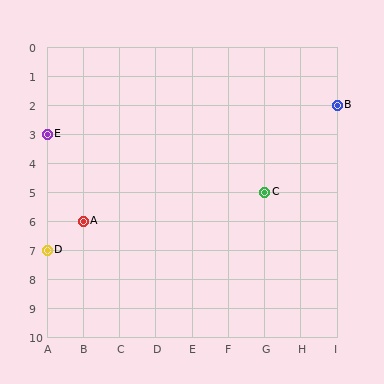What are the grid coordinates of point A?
Point A is at grid coordinates (B, 6).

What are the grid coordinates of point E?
Point E is at grid coordinates (A, 3).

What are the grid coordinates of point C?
Point C is at grid coordinates (G, 5).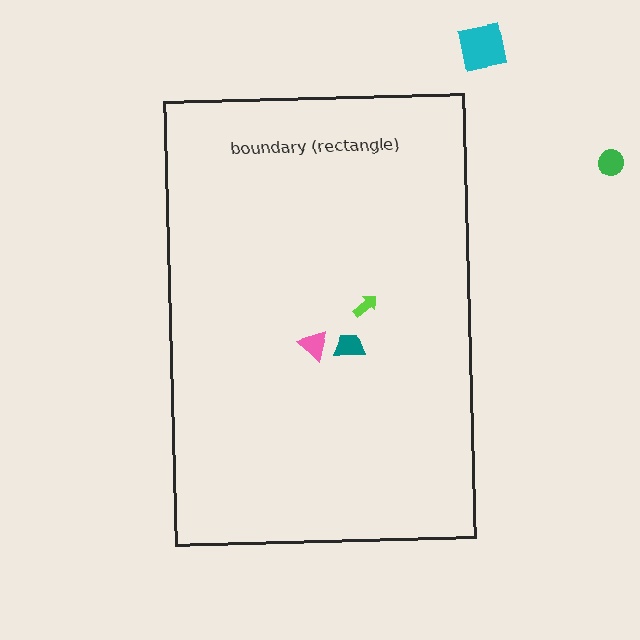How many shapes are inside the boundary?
3 inside, 2 outside.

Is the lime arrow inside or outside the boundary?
Inside.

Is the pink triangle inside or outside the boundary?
Inside.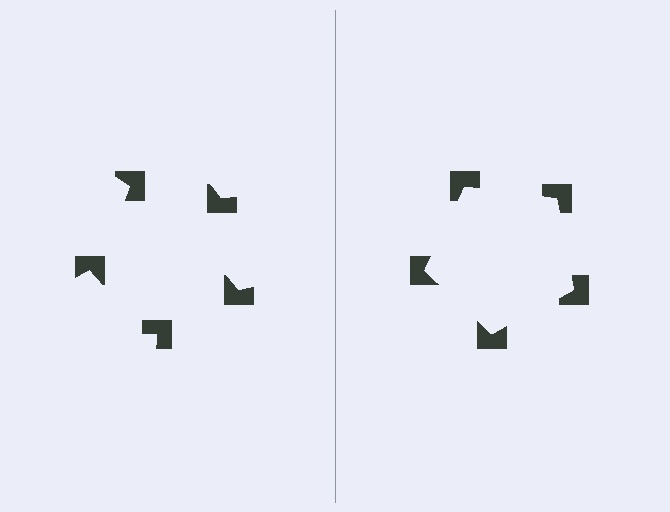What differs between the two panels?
The notched squares are positioned identically on both sides; only the wedge orientations differ. On the right they align to a pentagon; on the left they are misaligned.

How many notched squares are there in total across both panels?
10 — 5 on each side.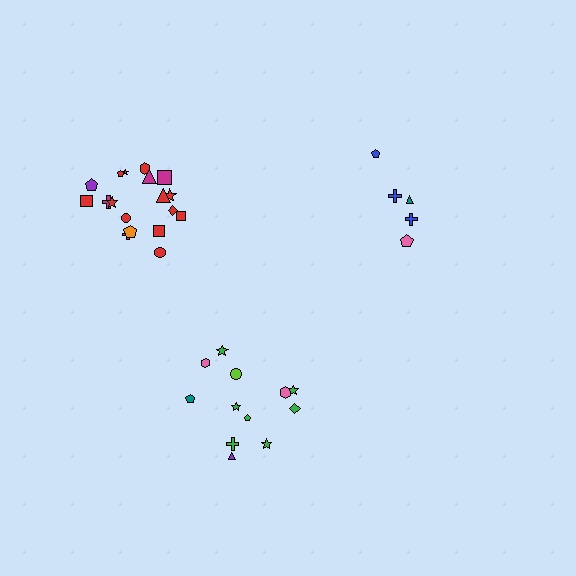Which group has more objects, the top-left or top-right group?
The top-left group.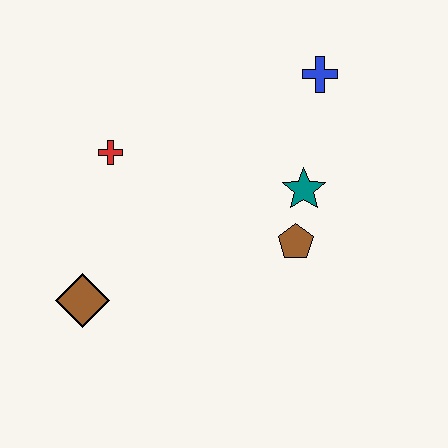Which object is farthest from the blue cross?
The brown diamond is farthest from the blue cross.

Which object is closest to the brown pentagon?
The teal star is closest to the brown pentagon.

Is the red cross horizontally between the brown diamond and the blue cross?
Yes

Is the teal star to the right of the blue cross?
No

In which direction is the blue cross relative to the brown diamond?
The blue cross is to the right of the brown diamond.